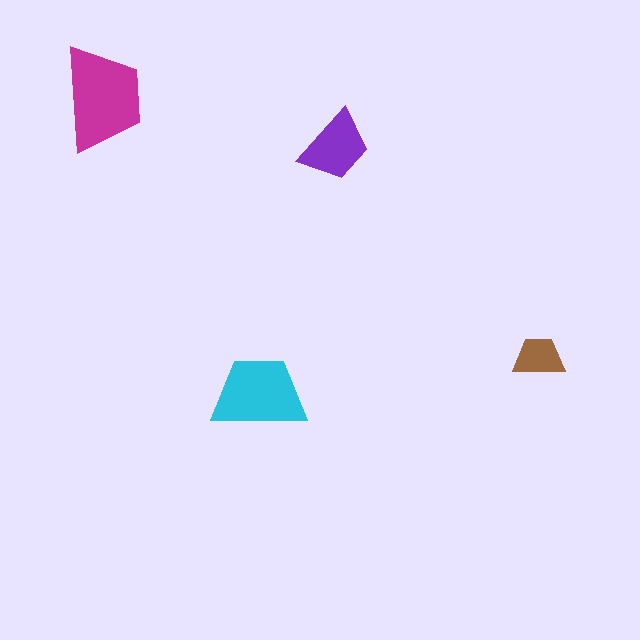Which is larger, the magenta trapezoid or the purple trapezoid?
The magenta one.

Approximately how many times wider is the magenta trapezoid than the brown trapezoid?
About 2 times wider.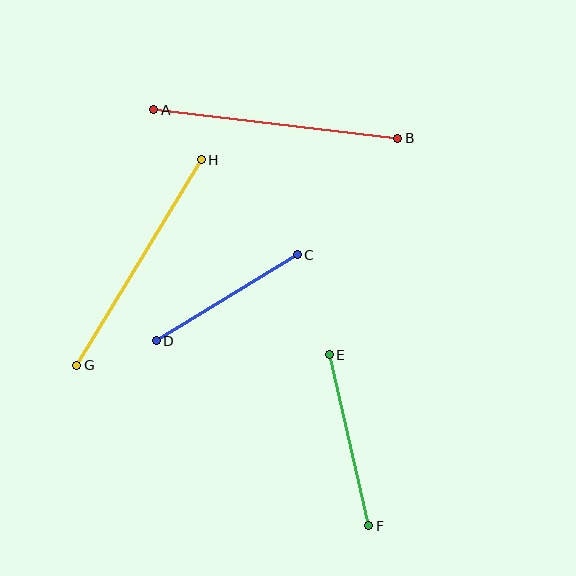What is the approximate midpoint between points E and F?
The midpoint is at approximately (349, 440) pixels.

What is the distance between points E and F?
The distance is approximately 176 pixels.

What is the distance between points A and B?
The distance is approximately 246 pixels.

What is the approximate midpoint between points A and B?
The midpoint is at approximately (276, 124) pixels.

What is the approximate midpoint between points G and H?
The midpoint is at approximately (139, 263) pixels.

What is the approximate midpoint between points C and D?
The midpoint is at approximately (227, 298) pixels.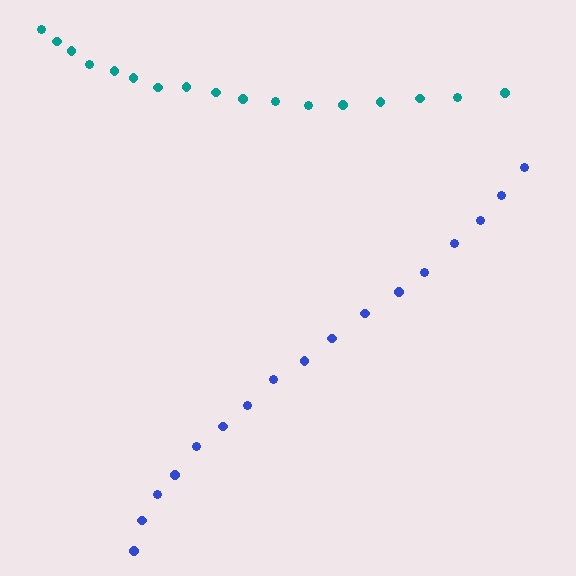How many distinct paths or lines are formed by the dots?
There are 2 distinct paths.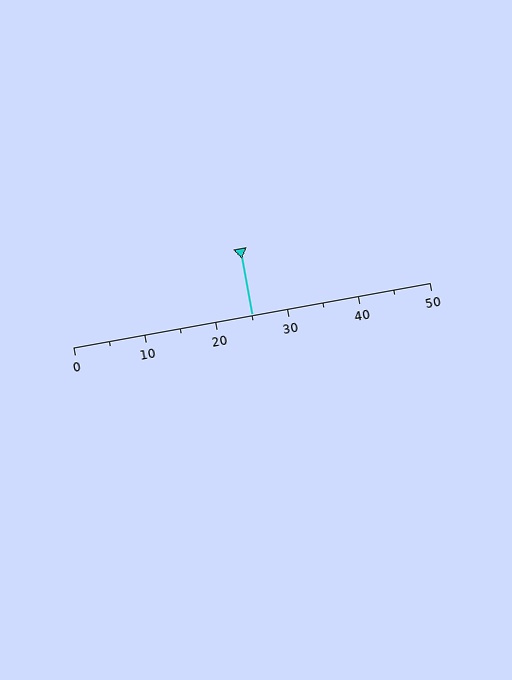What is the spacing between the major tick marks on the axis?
The major ticks are spaced 10 apart.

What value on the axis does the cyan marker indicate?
The marker indicates approximately 25.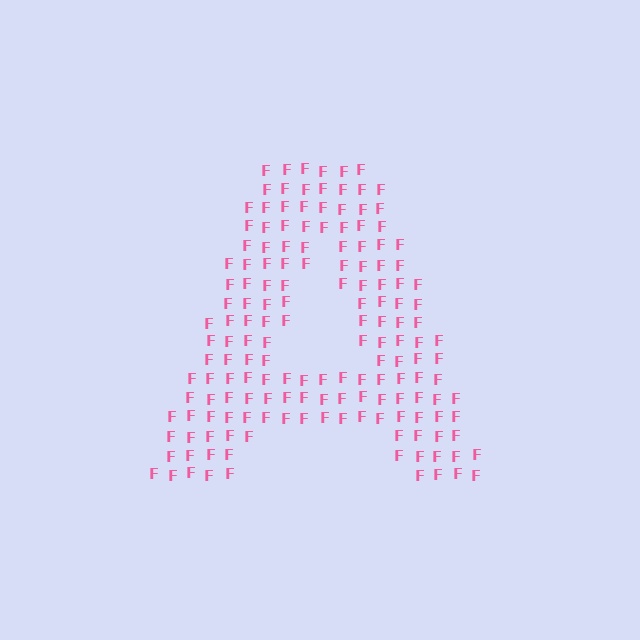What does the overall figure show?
The overall figure shows the letter A.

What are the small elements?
The small elements are letter F's.